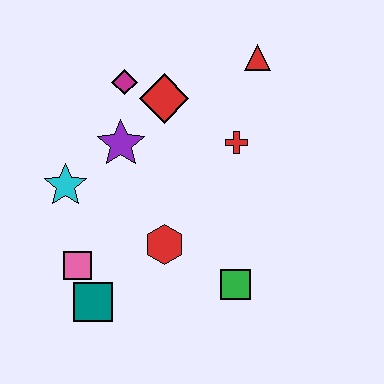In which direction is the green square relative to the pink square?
The green square is to the right of the pink square.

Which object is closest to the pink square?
The teal square is closest to the pink square.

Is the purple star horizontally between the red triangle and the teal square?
Yes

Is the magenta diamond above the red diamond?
Yes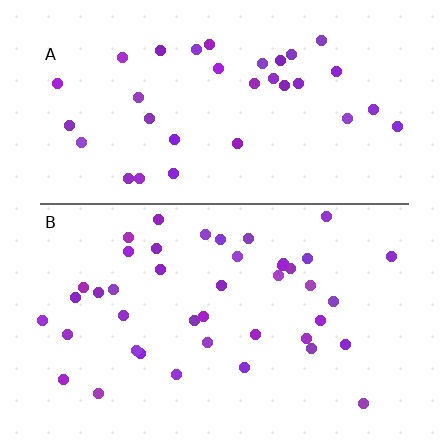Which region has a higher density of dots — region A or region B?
B (the bottom).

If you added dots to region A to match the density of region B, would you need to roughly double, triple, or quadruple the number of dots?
Approximately double.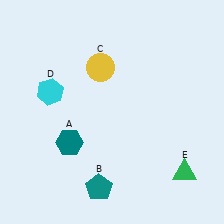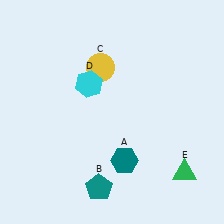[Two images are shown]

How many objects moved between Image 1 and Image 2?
2 objects moved between the two images.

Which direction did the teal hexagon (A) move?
The teal hexagon (A) moved right.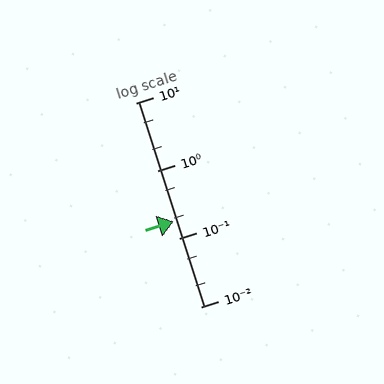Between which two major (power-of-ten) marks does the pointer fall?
The pointer is between 0.1 and 1.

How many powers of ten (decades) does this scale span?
The scale spans 3 decades, from 0.01 to 10.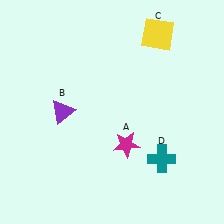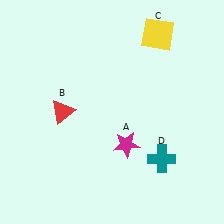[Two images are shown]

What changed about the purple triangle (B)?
In Image 1, B is purple. In Image 2, it changed to red.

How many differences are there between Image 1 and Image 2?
There is 1 difference between the two images.